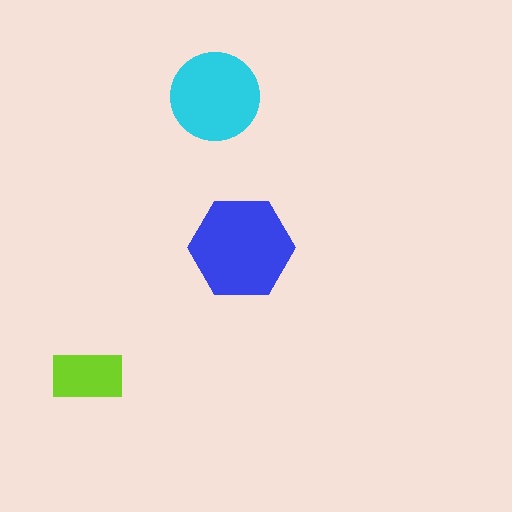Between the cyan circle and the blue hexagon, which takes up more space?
The blue hexagon.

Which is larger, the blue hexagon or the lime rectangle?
The blue hexagon.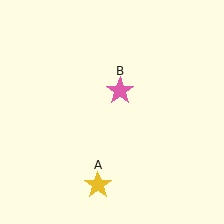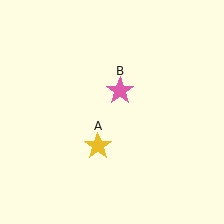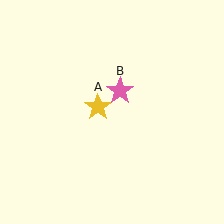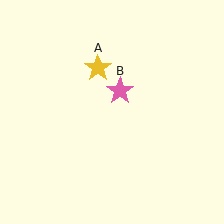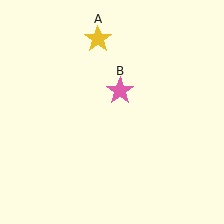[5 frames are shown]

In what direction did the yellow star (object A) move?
The yellow star (object A) moved up.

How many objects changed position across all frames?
1 object changed position: yellow star (object A).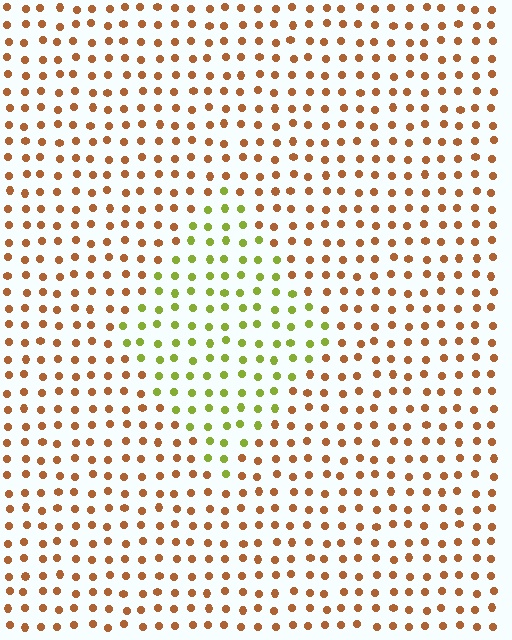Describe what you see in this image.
The image is filled with small brown elements in a uniform arrangement. A diamond-shaped region is visible where the elements are tinted to a slightly different hue, forming a subtle color boundary.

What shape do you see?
I see a diamond.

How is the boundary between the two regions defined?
The boundary is defined purely by a slight shift in hue (about 57 degrees). Spacing, size, and orientation are identical on both sides.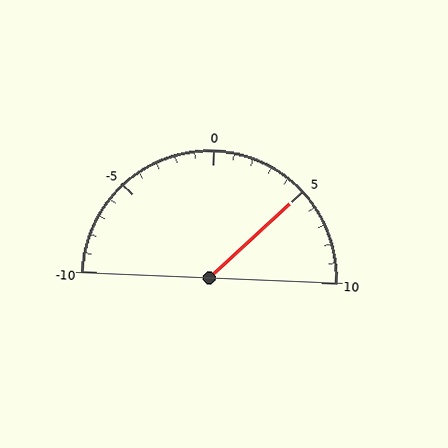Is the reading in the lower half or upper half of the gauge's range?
The reading is in the upper half of the range (-10 to 10).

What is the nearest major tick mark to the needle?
The nearest major tick mark is 5.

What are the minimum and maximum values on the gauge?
The gauge ranges from -10 to 10.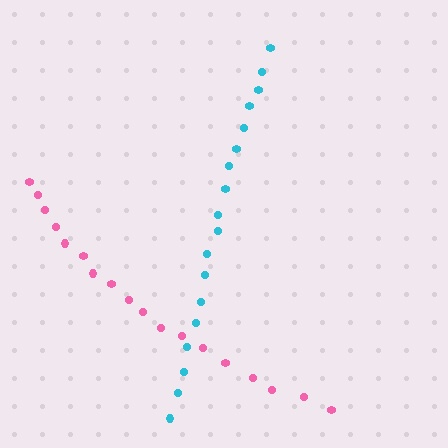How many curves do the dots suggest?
There are 2 distinct paths.